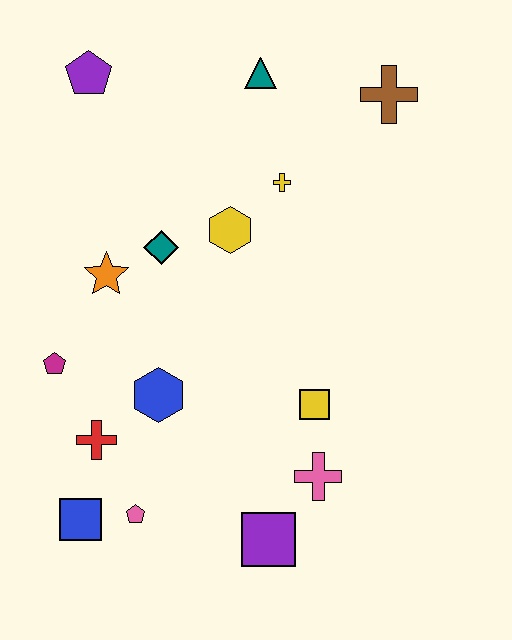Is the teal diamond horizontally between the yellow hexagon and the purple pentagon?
Yes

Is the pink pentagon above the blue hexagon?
No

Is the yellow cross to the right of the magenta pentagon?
Yes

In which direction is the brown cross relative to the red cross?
The brown cross is above the red cross.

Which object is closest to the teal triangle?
The yellow cross is closest to the teal triangle.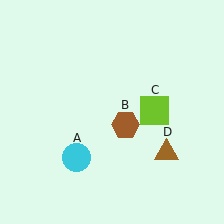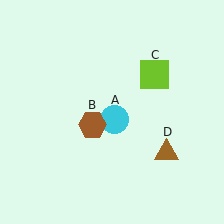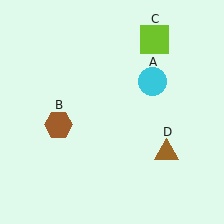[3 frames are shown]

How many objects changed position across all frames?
3 objects changed position: cyan circle (object A), brown hexagon (object B), lime square (object C).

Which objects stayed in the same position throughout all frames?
Brown triangle (object D) remained stationary.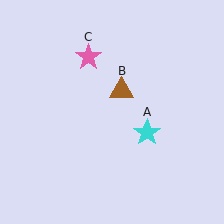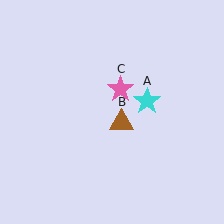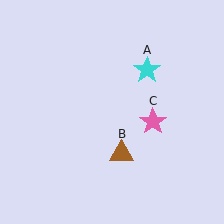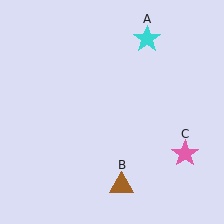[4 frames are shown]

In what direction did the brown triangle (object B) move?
The brown triangle (object B) moved down.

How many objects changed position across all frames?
3 objects changed position: cyan star (object A), brown triangle (object B), pink star (object C).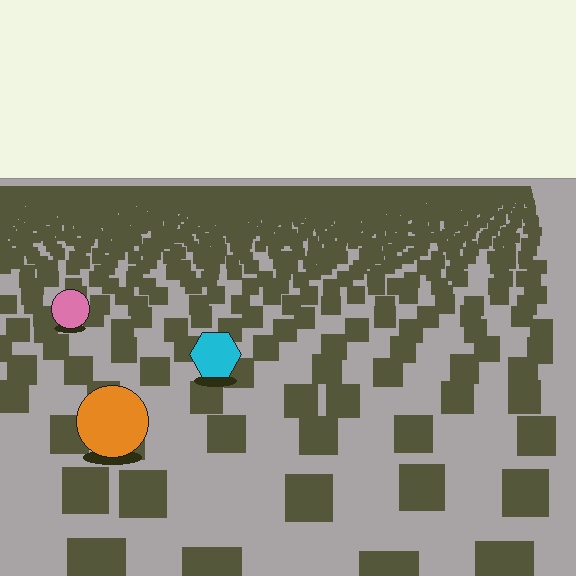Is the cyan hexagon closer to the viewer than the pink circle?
Yes. The cyan hexagon is closer — you can tell from the texture gradient: the ground texture is coarser near it.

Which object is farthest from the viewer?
The pink circle is farthest from the viewer. It appears smaller and the ground texture around it is denser.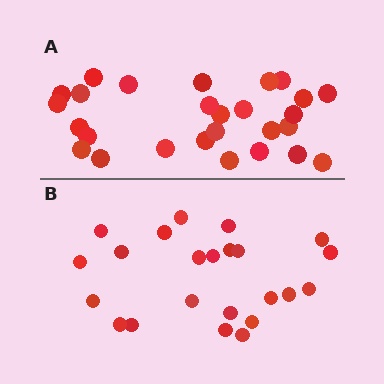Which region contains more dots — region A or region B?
Region A (the top region) has more dots.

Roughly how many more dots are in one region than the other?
Region A has about 4 more dots than region B.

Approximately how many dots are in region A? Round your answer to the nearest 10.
About 30 dots. (The exact count is 27, which rounds to 30.)